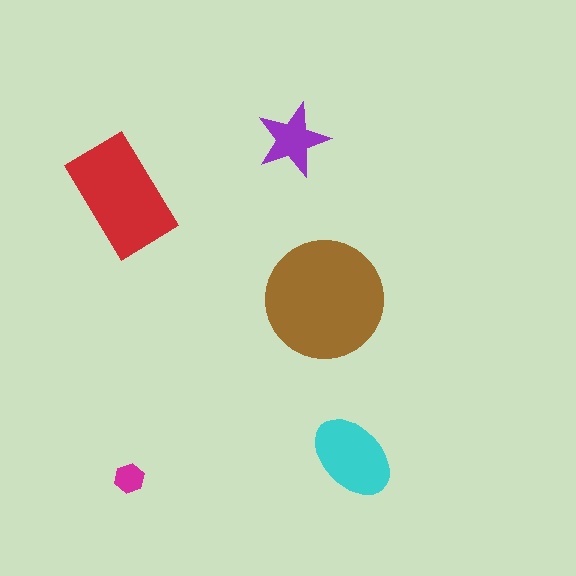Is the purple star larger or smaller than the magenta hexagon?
Larger.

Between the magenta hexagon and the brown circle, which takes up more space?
The brown circle.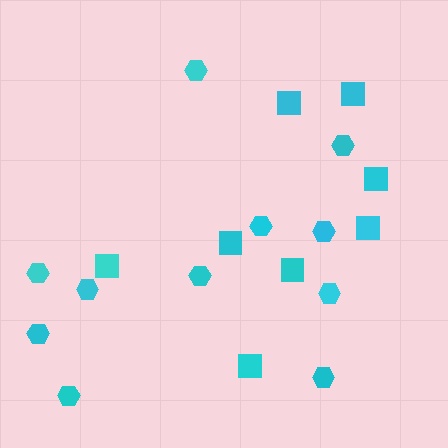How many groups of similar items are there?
There are 2 groups: one group of squares (8) and one group of hexagons (11).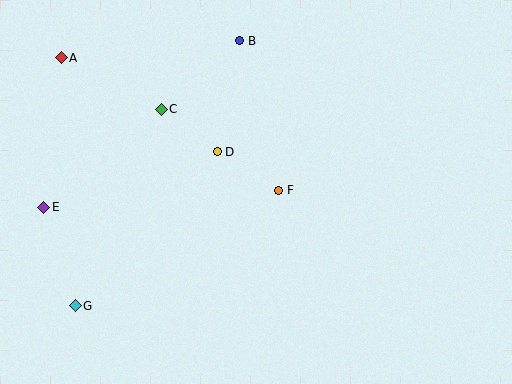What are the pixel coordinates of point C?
Point C is at (161, 109).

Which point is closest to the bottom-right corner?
Point F is closest to the bottom-right corner.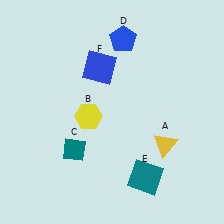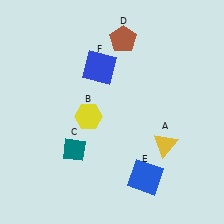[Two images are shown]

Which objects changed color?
D changed from blue to brown. E changed from teal to blue.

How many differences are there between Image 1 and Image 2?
There are 2 differences between the two images.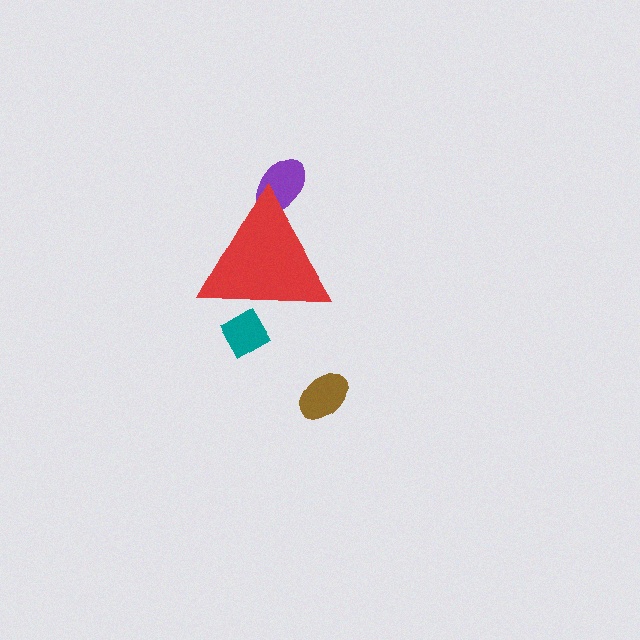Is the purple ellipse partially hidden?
Yes, the purple ellipse is partially hidden behind the red triangle.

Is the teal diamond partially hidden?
Yes, the teal diamond is partially hidden behind the red triangle.